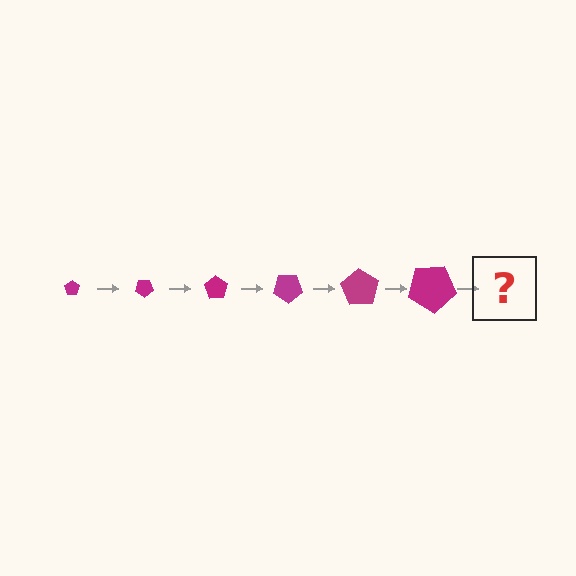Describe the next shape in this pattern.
It should be a pentagon, larger than the previous one and rotated 210 degrees from the start.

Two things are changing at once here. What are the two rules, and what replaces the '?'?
The two rules are that the pentagon grows larger each step and it rotates 35 degrees each step. The '?' should be a pentagon, larger than the previous one and rotated 210 degrees from the start.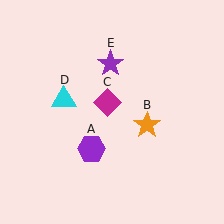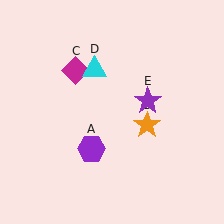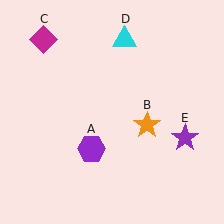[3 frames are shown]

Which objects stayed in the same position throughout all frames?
Purple hexagon (object A) and orange star (object B) remained stationary.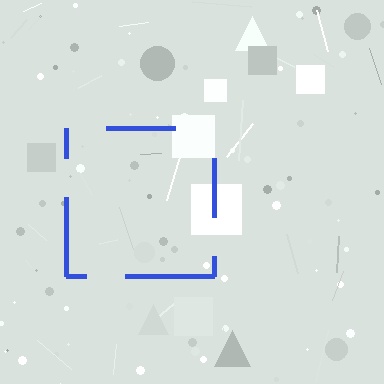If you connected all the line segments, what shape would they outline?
They would outline a square.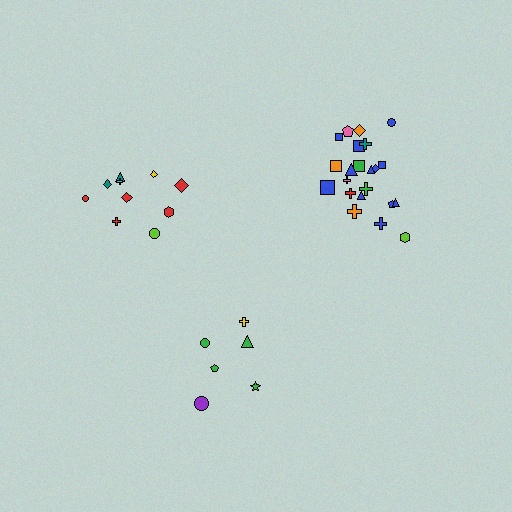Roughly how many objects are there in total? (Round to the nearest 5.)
Roughly 40 objects in total.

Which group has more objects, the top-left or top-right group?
The top-right group.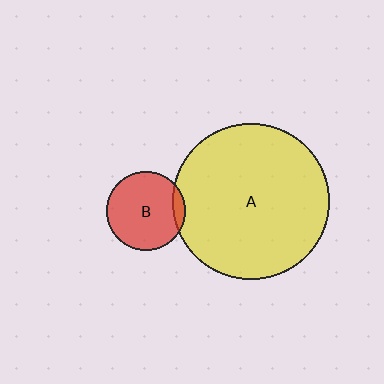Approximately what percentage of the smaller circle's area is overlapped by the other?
Approximately 10%.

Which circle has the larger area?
Circle A (yellow).